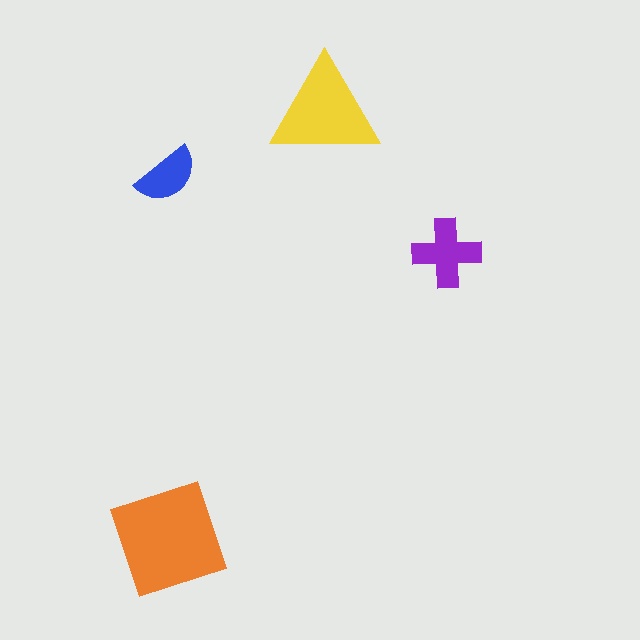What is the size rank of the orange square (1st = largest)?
1st.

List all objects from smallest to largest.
The blue semicircle, the purple cross, the yellow triangle, the orange square.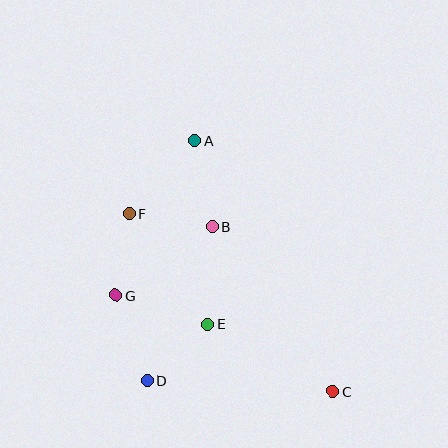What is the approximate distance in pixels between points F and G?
The distance between F and G is approximately 83 pixels.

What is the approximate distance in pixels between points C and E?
The distance between C and E is approximately 142 pixels.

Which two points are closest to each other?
Points D and E are closest to each other.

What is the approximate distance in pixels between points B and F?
The distance between B and F is approximately 84 pixels.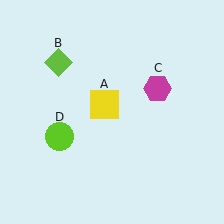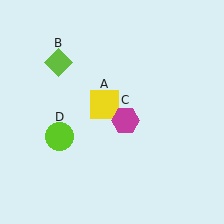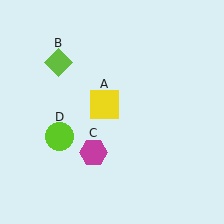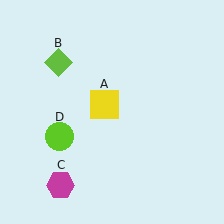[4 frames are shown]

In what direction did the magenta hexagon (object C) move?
The magenta hexagon (object C) moved down and to the left.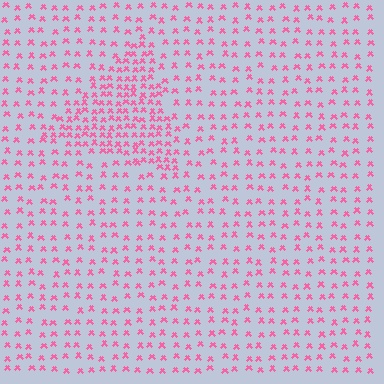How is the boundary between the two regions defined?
The boundary is defined by a change in element density (approximately 2.2x ratio). All elements are the same color, size, and shape.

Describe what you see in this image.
The image contains small pink elements arranged at two different densities. A triangle-shaped region is visible where the elements are more densely packed than the surrounding area.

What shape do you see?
I see a triangle.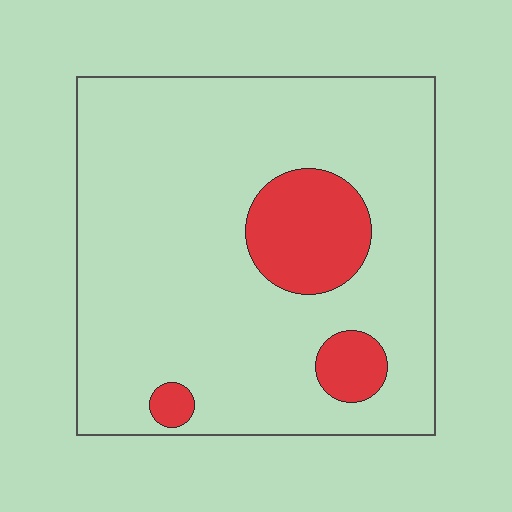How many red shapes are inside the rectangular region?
3.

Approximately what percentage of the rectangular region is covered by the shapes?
Approximately 15%.